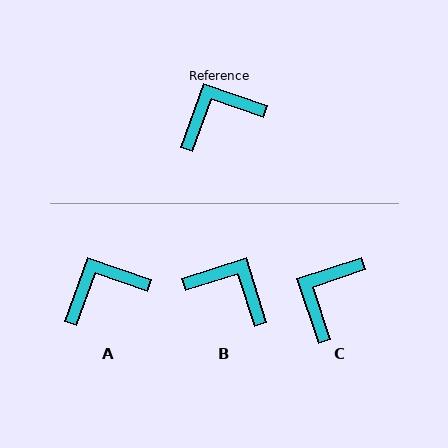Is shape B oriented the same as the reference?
No, it is off by about 53 degrees.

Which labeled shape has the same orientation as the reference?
A.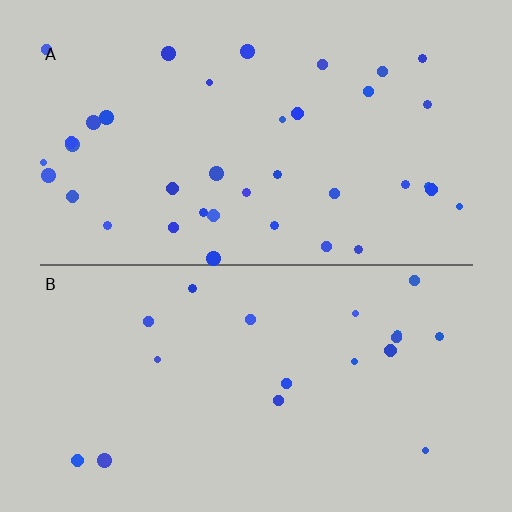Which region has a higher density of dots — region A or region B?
A (the top).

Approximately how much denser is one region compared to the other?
Approximately 2.0× — region A over region B.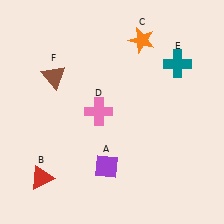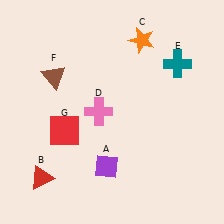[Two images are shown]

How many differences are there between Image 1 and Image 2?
There is 1 difference between the two images.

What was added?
A red square (G) was added in Image 2.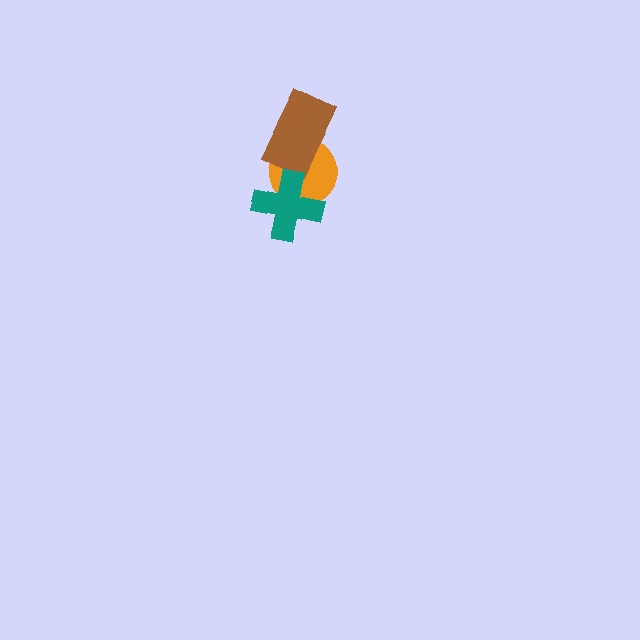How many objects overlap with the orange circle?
2 objects overlap with the orange circle.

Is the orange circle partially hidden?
Yes, it is partially covered by another shape.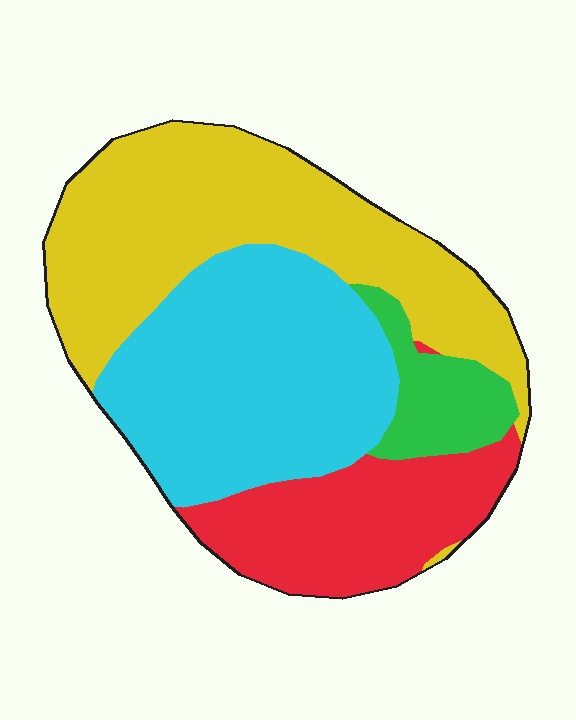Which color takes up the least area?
Green, at roughly 10%.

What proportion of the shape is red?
Red covers 20% of the shape.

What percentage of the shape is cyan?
Cyan covers 34% of the shape.